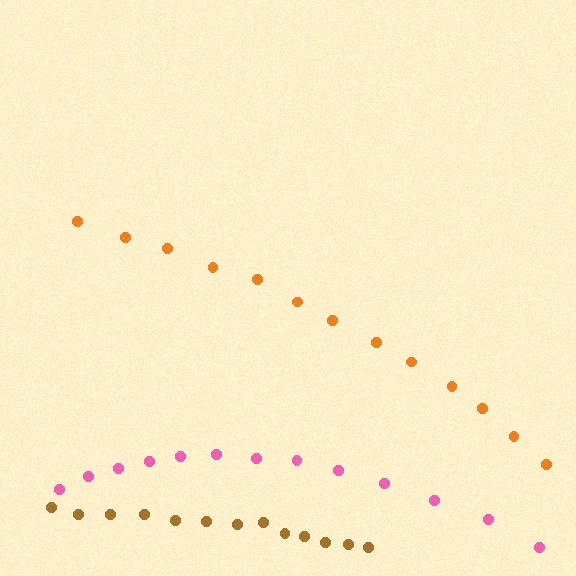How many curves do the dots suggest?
There are 3 distinct paths.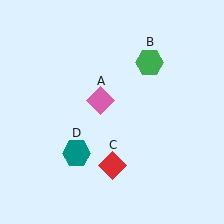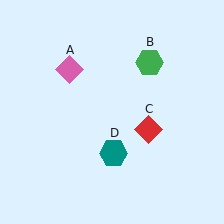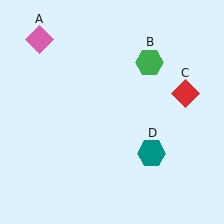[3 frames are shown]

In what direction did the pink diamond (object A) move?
The pink diamond (object A) moved up and to the left.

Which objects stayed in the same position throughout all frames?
Green hexagon (object B) remained stationary.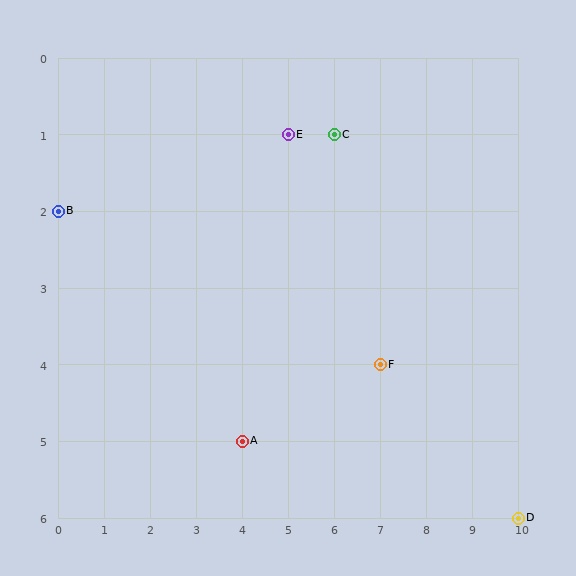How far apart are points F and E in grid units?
Points F and E are 2 columns and 3 rows apart (about 3.6 grid units diagonally).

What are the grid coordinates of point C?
Point C is at grid coordinates (6, 1).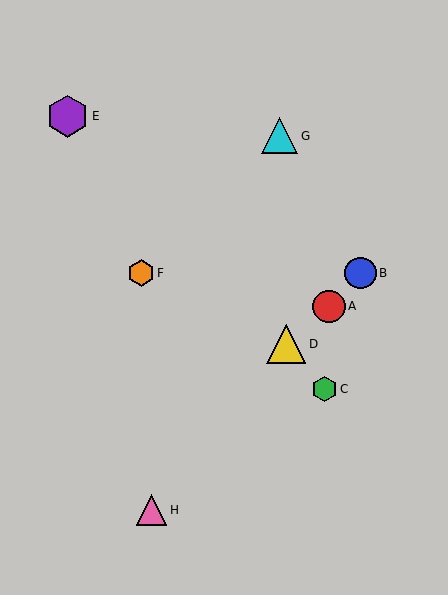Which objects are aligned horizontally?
Objects B, F are aligned horizontally.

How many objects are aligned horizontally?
2 objects (B, F) are aligned horizontally.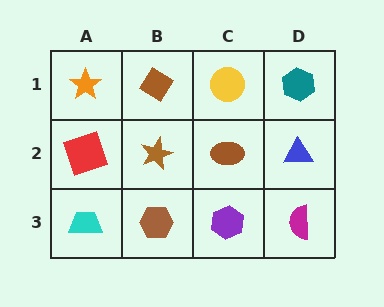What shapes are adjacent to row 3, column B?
A brown star (row 2, column B), a cyan trapezoid (row 3, column A), a purple hexagon (row 3, column C).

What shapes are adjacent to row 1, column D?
A blue triangle (row 2, column D), a yellow circle (row 1, column C).